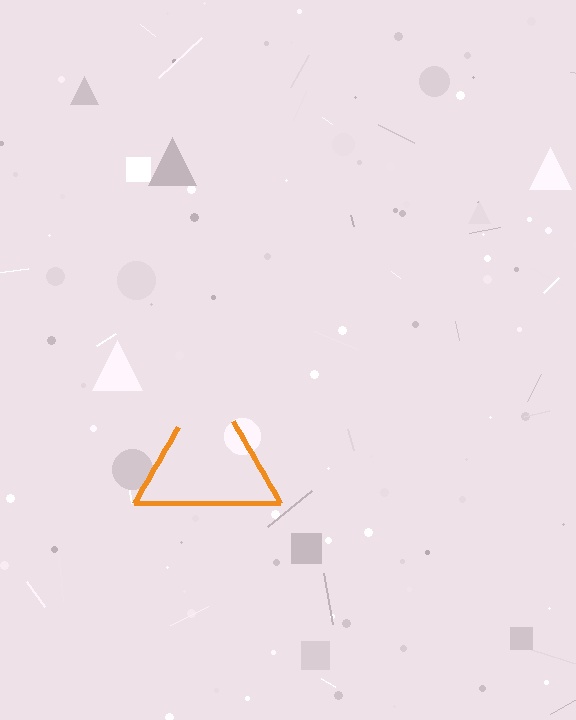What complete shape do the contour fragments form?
The contour fragments form a triangle.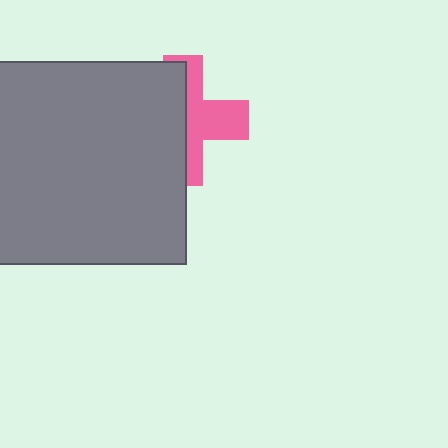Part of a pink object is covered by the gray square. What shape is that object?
It is a cross.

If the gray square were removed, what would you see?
You would see the complete pink cross.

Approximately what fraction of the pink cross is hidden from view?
Roughly 54% of the pink cross is hidden behind the gray square.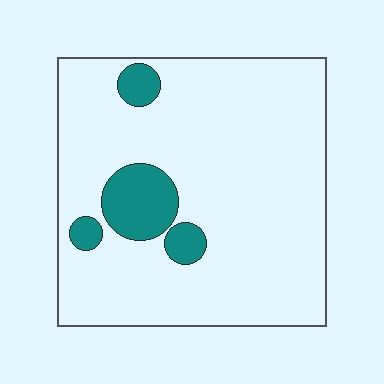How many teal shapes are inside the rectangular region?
4.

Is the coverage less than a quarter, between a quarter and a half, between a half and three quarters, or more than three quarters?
Less than a quarter.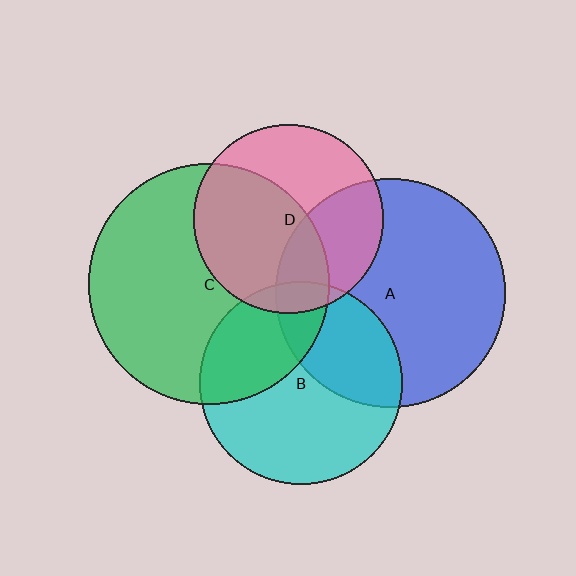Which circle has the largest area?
Circle C (green).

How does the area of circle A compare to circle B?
Approximately 1.3 times.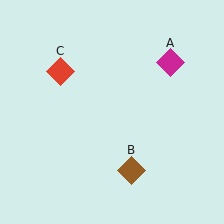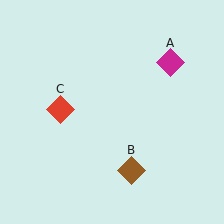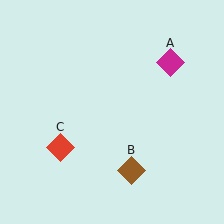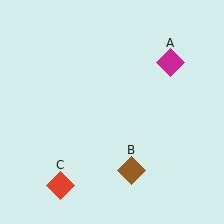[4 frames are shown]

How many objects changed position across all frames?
1 object changed position: red diamond (object C).